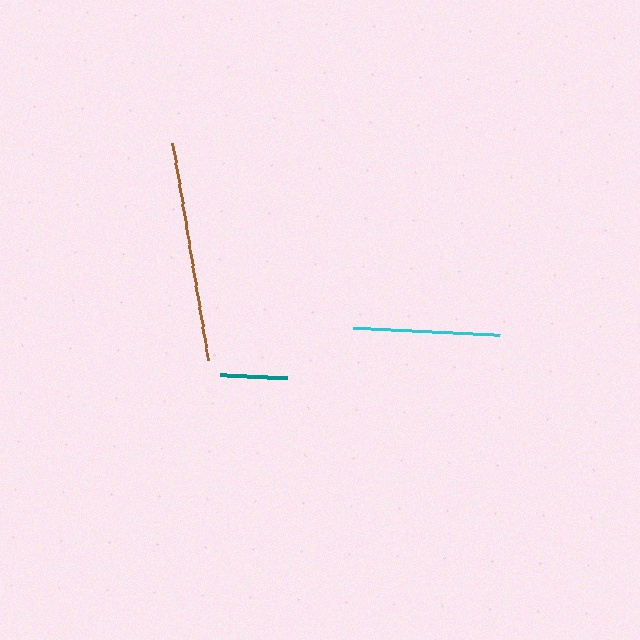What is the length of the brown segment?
The brown segment is approximately 220 pixels long.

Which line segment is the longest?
The brown line is the longest at approximately 220 pixels.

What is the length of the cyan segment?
The cyan segment is approximately 147 pixels long.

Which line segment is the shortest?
The teal line is the shortest at approximately 67 pixels.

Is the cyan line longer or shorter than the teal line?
The cyan line is longer than the teal line.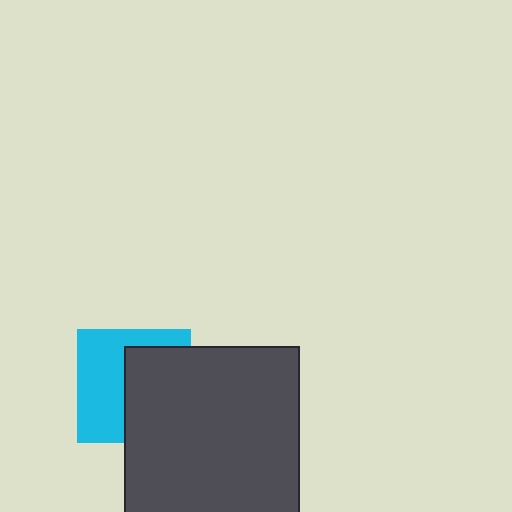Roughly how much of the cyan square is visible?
About half of it is visible (roughly 49%).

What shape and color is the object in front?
The object in front is a dark gray rectangle.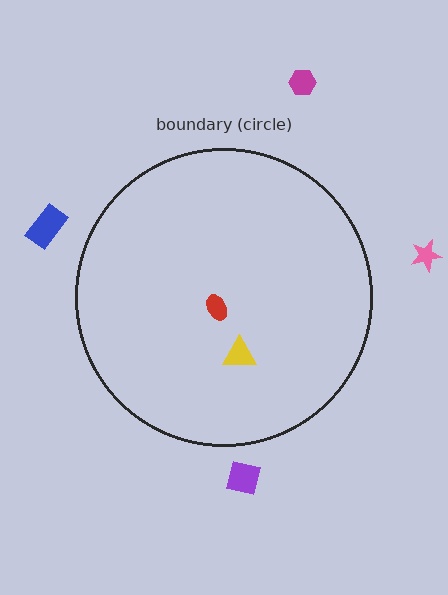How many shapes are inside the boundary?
2 inside, 4 outside.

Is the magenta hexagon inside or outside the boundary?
Outside.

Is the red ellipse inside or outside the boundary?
Inside.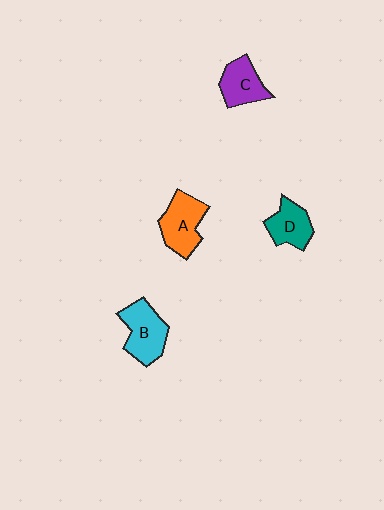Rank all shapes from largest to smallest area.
From largest to smallest: B (cyan), A (orange), C (purple), D (teal).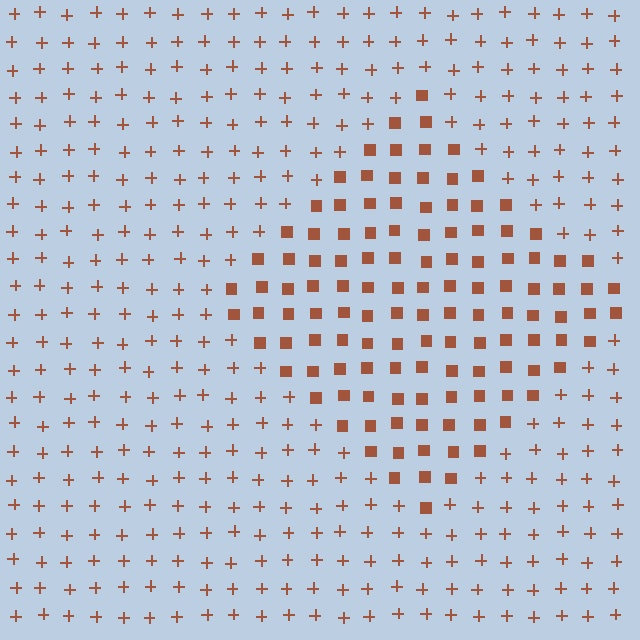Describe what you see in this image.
The image is filled with small brown elements arranged in a uniform grid. A diamond-shaped region contains squares, while the surrounding area contains plus signs. The boundary is defined purely by the change in element shape.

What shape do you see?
I see a diamond.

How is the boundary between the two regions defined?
The boundary is defined by a change in element shape: squares inside vs. plus signs outside. All elements share the same color and spacing.